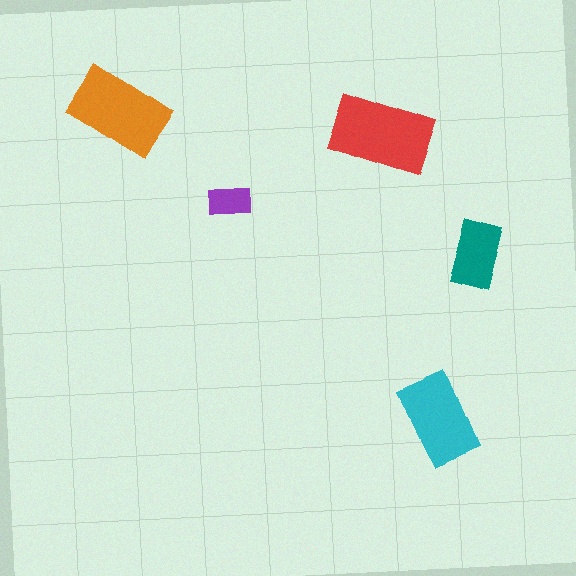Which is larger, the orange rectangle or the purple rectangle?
The orange one.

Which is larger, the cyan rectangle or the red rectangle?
The red one.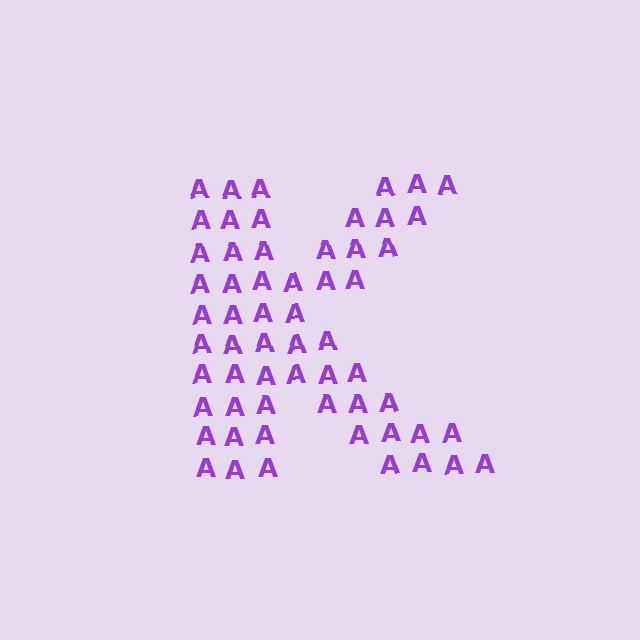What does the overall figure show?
The overall figure shows the letter K.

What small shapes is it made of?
It is made of small letter A's.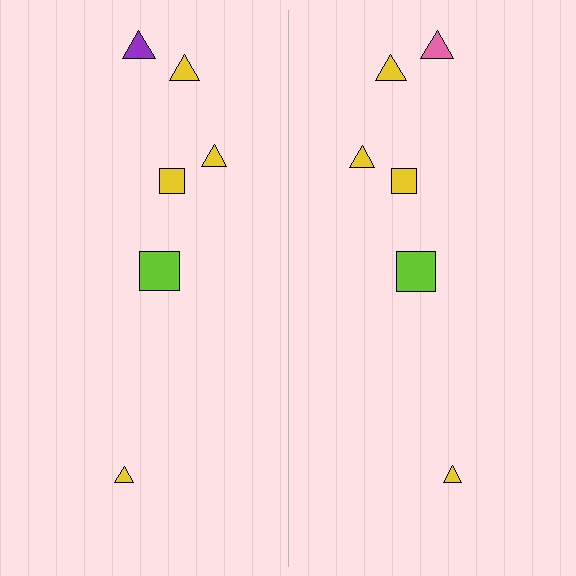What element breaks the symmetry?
The pink triangle on the right side breaks the symmetry — its mirror counterpart is purple.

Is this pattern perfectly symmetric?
No, the pattern is not perfectly symmetric. The pink triangle on the right side breaks the symmetry — its mirror counterpart is purple.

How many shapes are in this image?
There are 12 shapes in this image.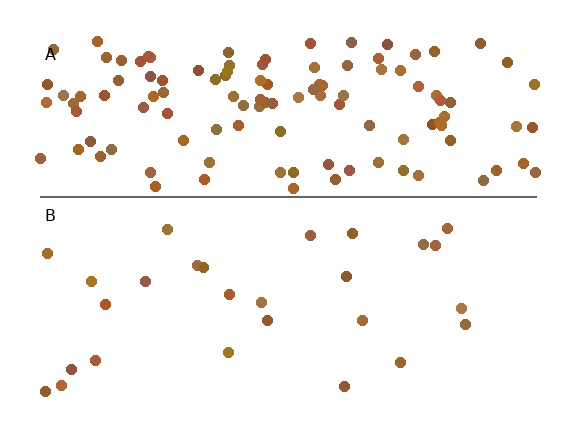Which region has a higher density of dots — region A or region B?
A (the top).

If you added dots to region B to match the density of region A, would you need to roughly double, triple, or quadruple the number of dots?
Approximately quadruple.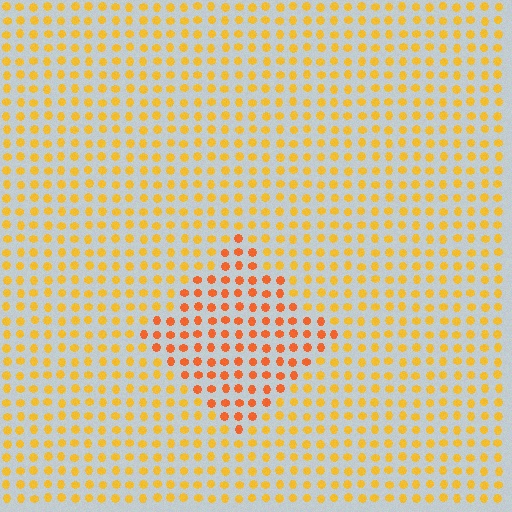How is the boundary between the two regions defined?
The boundary is defined purely by a slight shift in hue (about 27 degrees). Spacing, size, and orientation are identical on both sides.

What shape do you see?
I see a diamond.